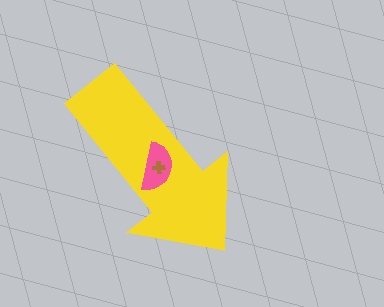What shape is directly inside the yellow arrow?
The pink semicircle.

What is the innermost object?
The brown cross.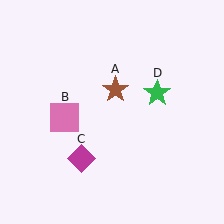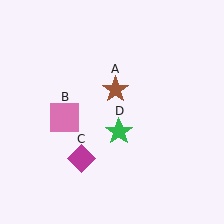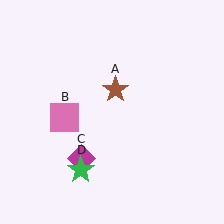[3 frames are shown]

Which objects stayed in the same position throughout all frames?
Brown star (object A) and pink square (object B) and magenta diamond (object C) remained stationary.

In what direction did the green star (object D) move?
The green star (object D) moved down and to the left.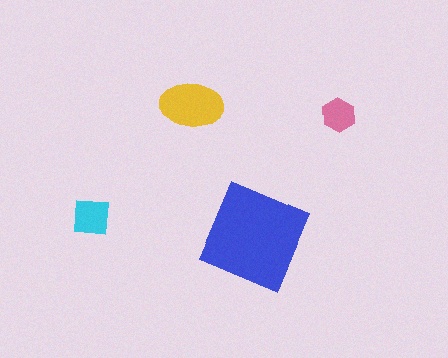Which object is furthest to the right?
The pink hexagon is rightmost.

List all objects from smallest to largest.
The pink hexagon, the cyan square, the yellow ellipse, the blue square.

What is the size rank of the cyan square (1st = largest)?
3rd.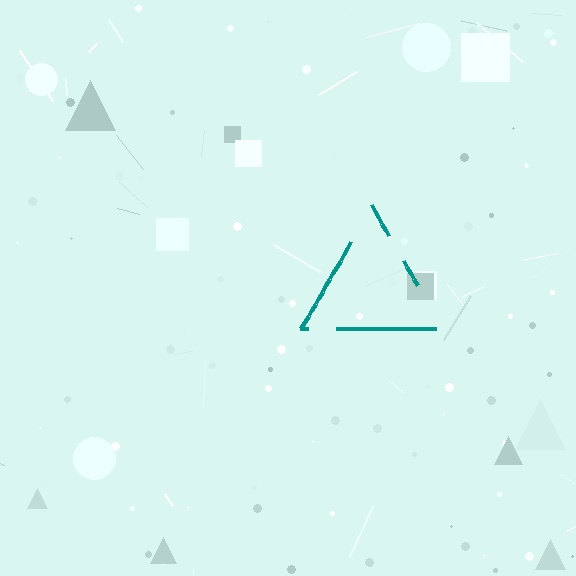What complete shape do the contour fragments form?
The contour fragments form a triangle.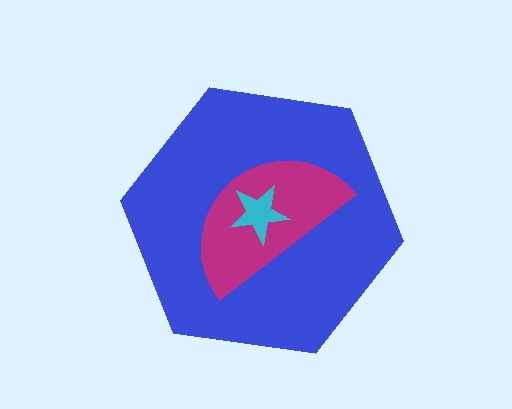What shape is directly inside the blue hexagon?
The magenta semicircle.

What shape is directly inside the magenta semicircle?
The cyan star.